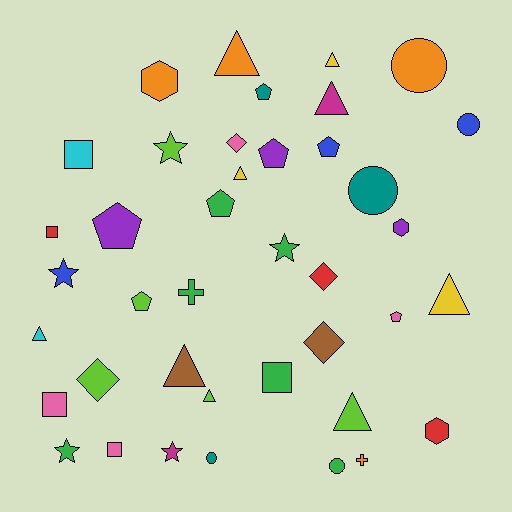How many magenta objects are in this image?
There are 2 magenta objects.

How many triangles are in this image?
There are 9 triangles.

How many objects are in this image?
There are 40 objects.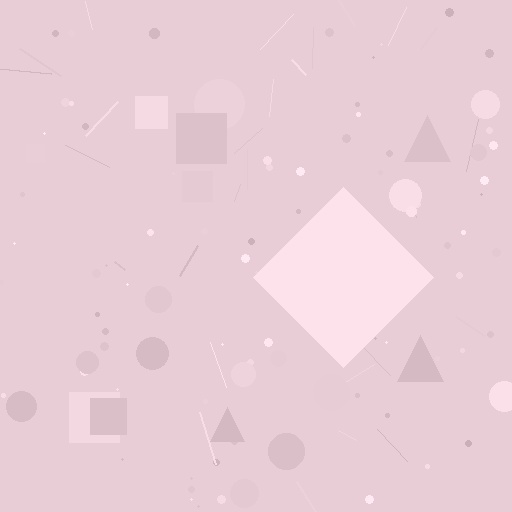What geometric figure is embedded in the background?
A diamond is embedded in the background.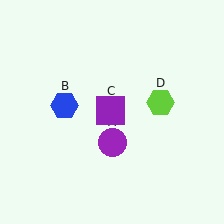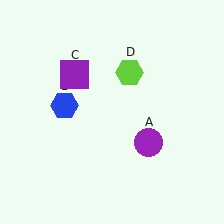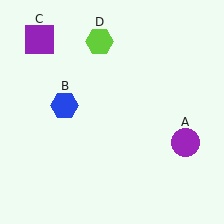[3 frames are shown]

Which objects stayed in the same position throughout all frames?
Blue hexagon (object B) remained stationary.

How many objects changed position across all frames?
3 objects changed position: purple circle (object A), purple square (object C), lime hexagon (object D).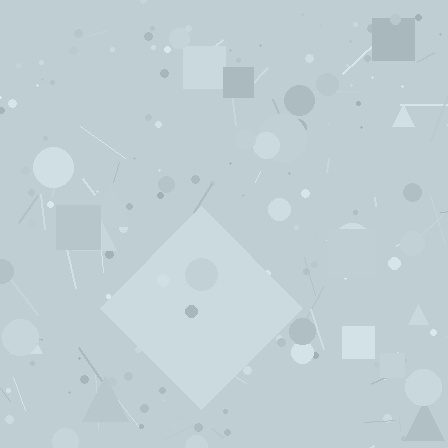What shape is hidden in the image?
A diamond is hidden in the image.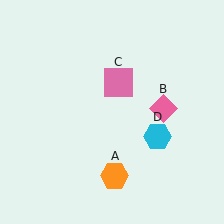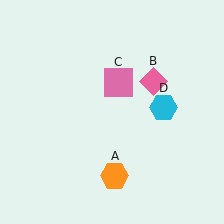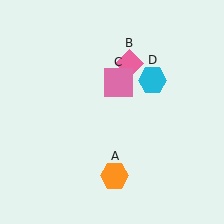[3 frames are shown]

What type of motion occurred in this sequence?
The pink diamond (object B), cyan hexagon (object D) rotated counterclockwise around the center of the scene.